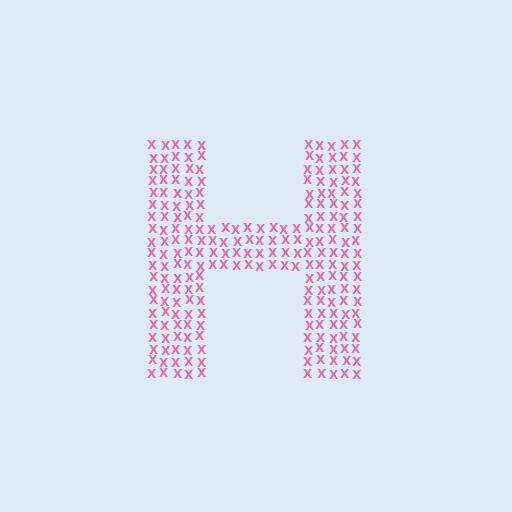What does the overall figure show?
The overall figure shows the letter H.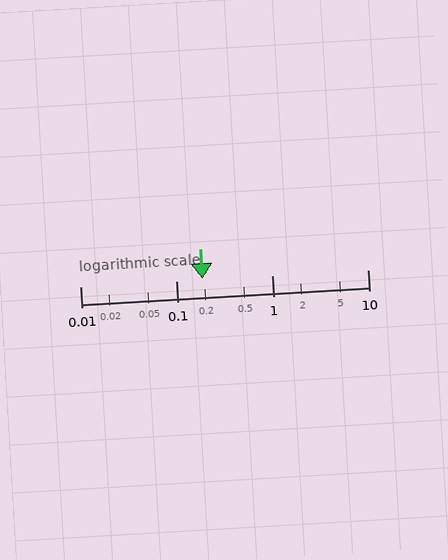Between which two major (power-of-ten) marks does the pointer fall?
The pointer is between 0.1 and 1.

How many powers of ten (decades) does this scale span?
The scale spans 3 decades, from 0.01 to 10.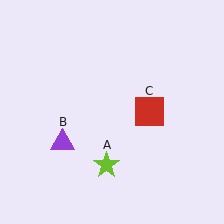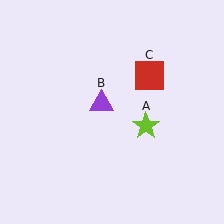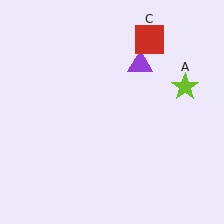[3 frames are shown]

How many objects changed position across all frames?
3 objects changed position: lime star (object A), purple triangle (object B), red square (object C).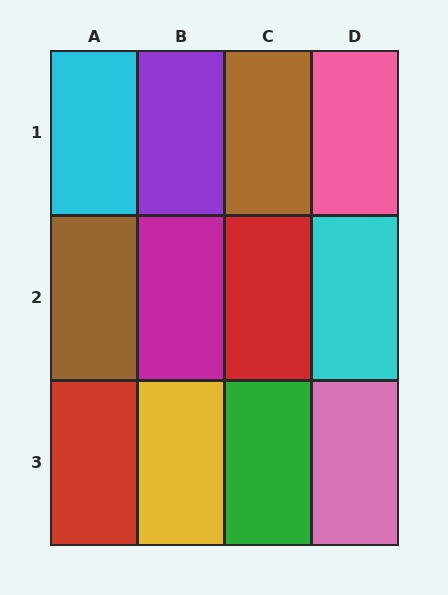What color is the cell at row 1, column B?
Purple.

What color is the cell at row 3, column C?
Green.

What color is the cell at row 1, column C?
Brown.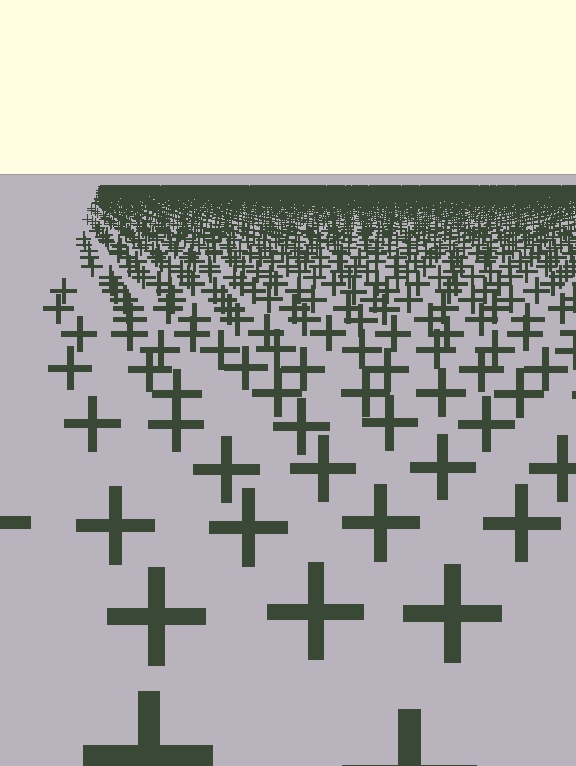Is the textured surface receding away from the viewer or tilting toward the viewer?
The surface is receding away from the viewer. Texture elements get smaller and denser toward the top.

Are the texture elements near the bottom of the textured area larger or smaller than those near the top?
Larger. Near the bottom, elements are closer to the viewer and appear at a bigger on-screen size.